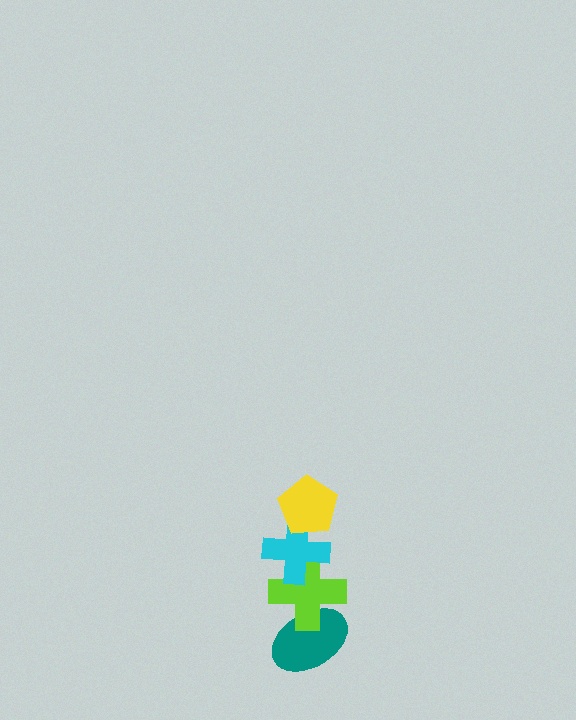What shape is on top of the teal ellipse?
The lime cross is on top of the teal ellipse.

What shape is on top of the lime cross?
The cyan cross is on top of the lime cross.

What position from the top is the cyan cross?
The cyan cross is 2nd from the top.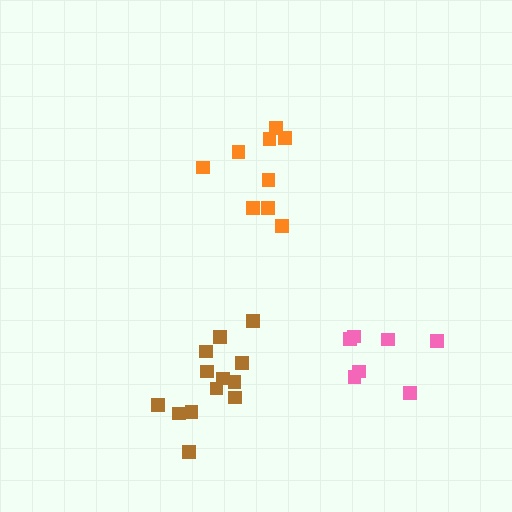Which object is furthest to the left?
The brown cluster is leftmost.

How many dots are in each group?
Group 1: 9 dots, Group 2: 7 dots, Group 3: 13 dots (29 total).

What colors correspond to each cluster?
The clusters are colored: orange, pink, brown.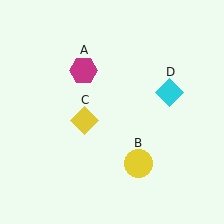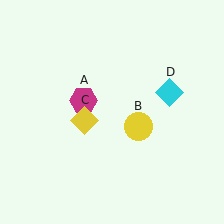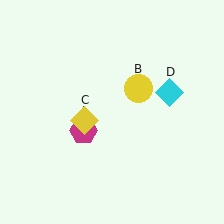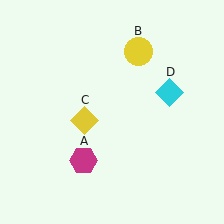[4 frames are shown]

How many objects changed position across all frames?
2 objects changed position: magenta hexagon (object A), yellow circle (object B).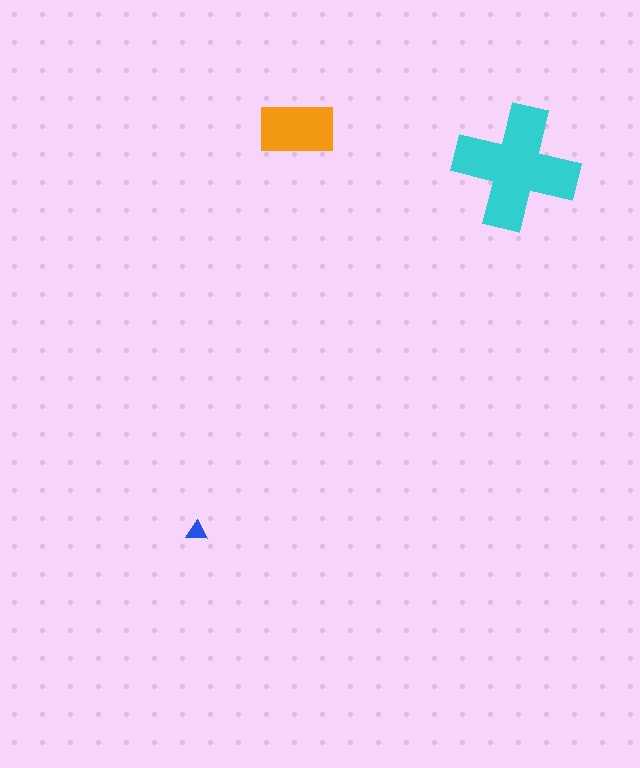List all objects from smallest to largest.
The blue triangle, the orange rectangle, the cyan cross.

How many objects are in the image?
There are 3 objects in the image.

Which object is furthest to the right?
The cyan cross is rightmost.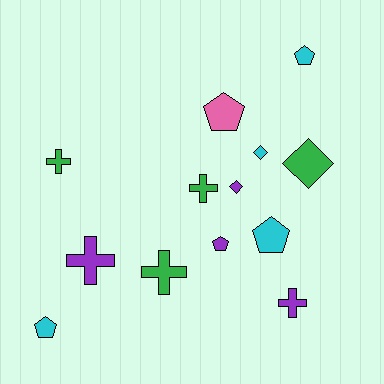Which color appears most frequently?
Cyan, with 4 objects.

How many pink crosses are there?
There are no pink crosses.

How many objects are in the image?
There are 13 objects.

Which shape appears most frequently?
Cross, with 5 objects.